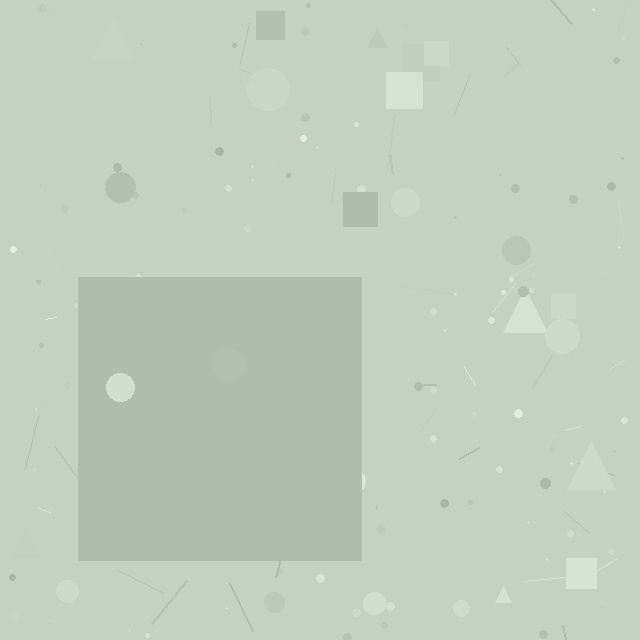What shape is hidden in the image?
A square is hidden in the image.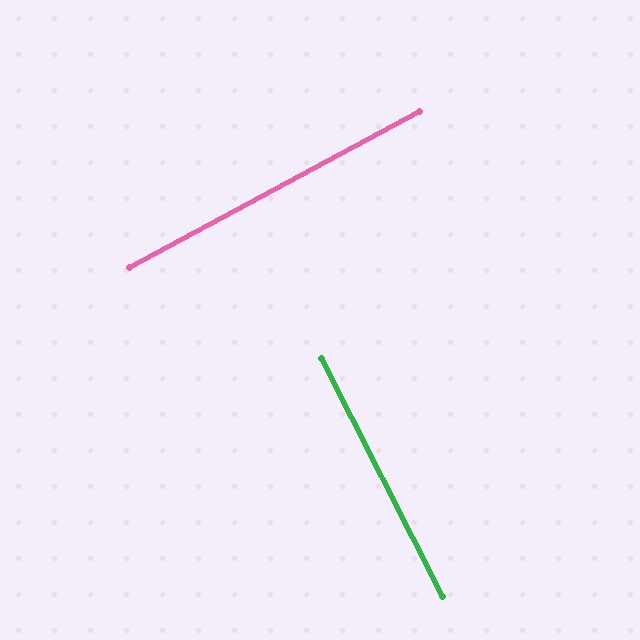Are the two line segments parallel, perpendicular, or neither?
Perpendicular — they meet at approximately 89°.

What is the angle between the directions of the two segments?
Approximately 89 degrees.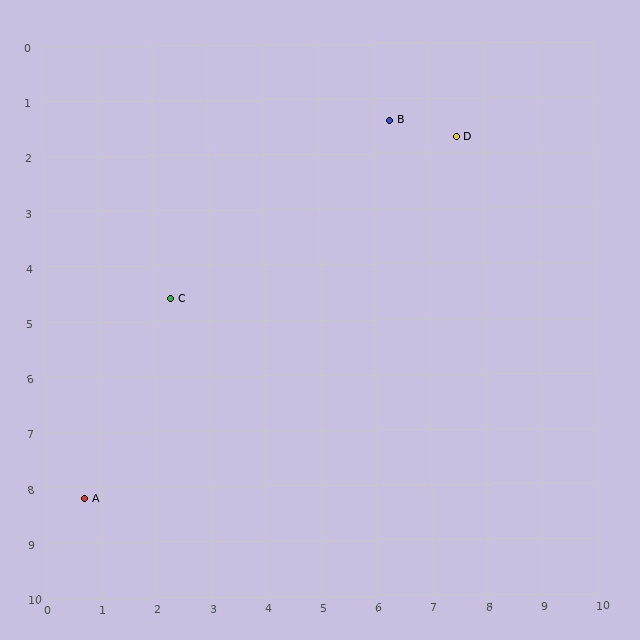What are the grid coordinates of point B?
Point B is at approximately (6.3, 1.4).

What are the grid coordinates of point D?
Point D is at approximately (7.5, 1.7).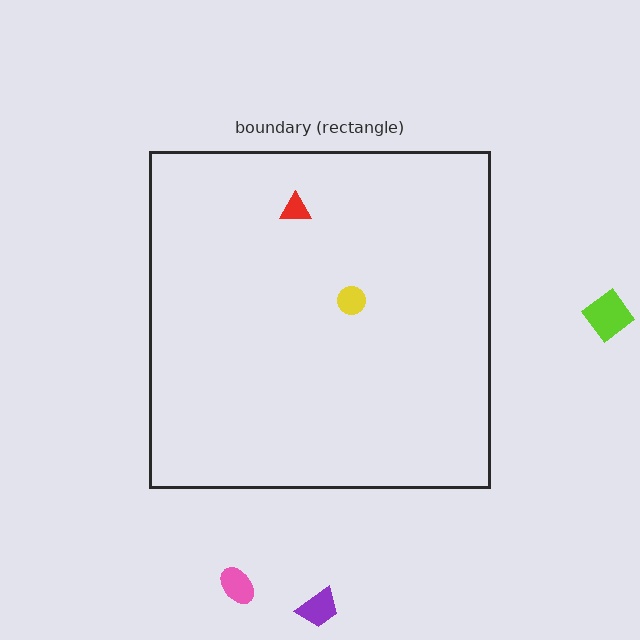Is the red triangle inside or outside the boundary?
Inside.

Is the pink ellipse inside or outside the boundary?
Outside.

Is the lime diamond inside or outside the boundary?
Outside.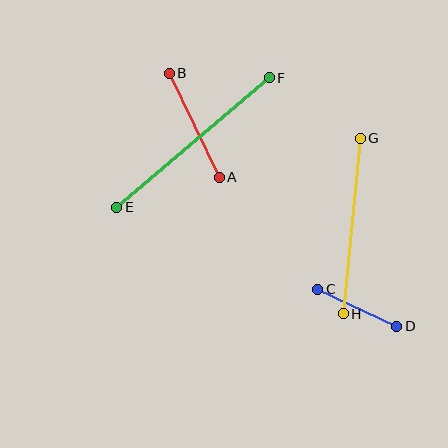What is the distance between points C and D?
The distance is approximately 87 pixels.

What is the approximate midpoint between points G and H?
The midpoint is at approximately (352, 226) pixels.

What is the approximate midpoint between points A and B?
The midpoint is at approximately (194, 125) pixels.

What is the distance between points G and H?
The distance is approximately 176 pixels.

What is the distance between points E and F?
The distance is approximately 200 pixels.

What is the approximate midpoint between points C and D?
The midpoint is at approximately (357, 308) pixels.